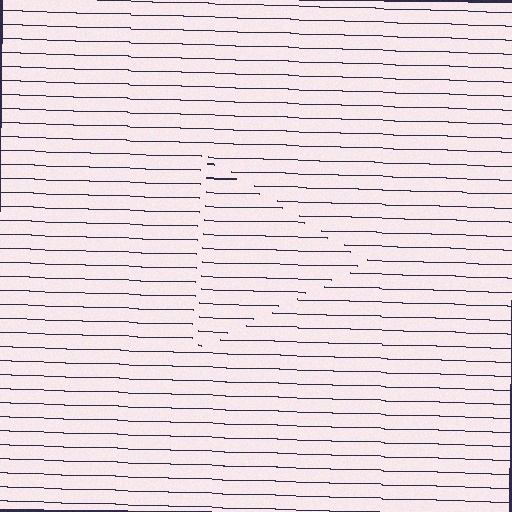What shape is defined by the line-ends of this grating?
An illusory triangle. The interior of the shape contains the same grating, shifted by half a period — the contour is defined by the phase discontinuity where line-ends from the inner and outer gratings abut.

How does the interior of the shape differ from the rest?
The interior of the shape contains the same grating, shifted by half a period — the contour is defined by the phase discontinuity where line-ends from the inner and outer gratings abut.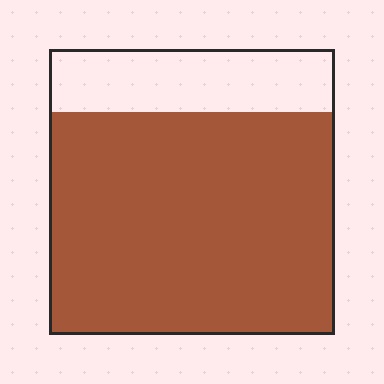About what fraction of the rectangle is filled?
About four fifths (4/5).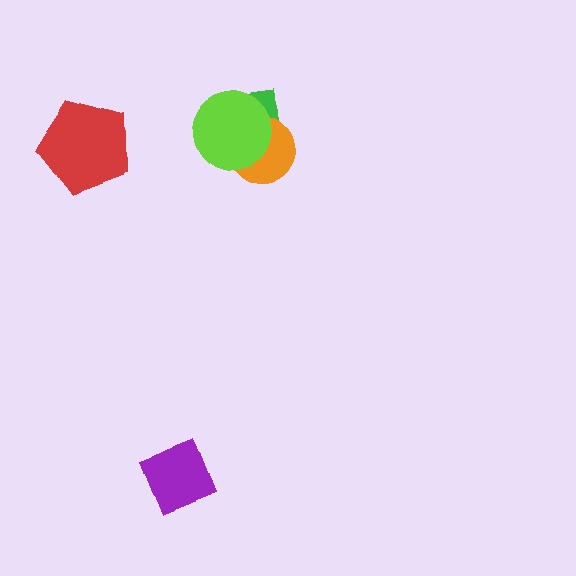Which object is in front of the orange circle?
The lime circle is in front of the orange circle.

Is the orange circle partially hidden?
Yes, it is partially covered by another shape.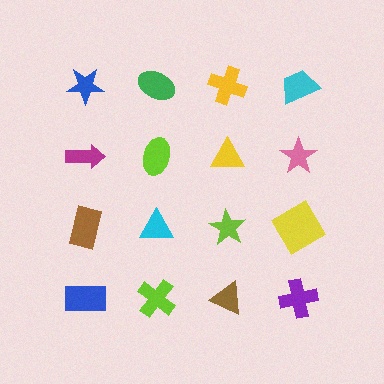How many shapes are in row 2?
4 shapes.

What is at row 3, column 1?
A brown rectangle.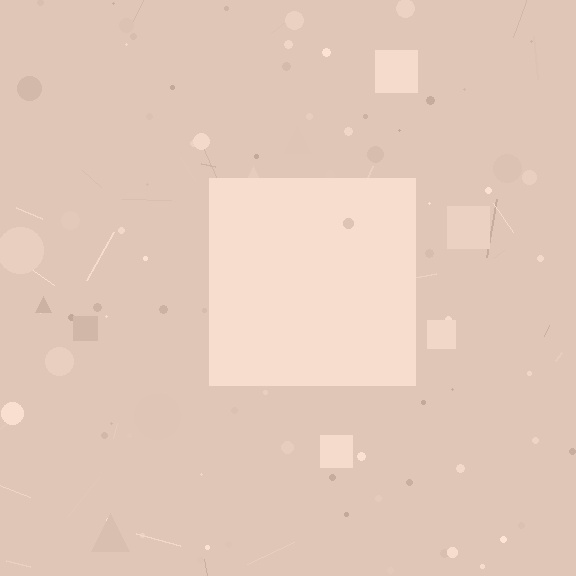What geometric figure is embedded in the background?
A square is embedded in the background.